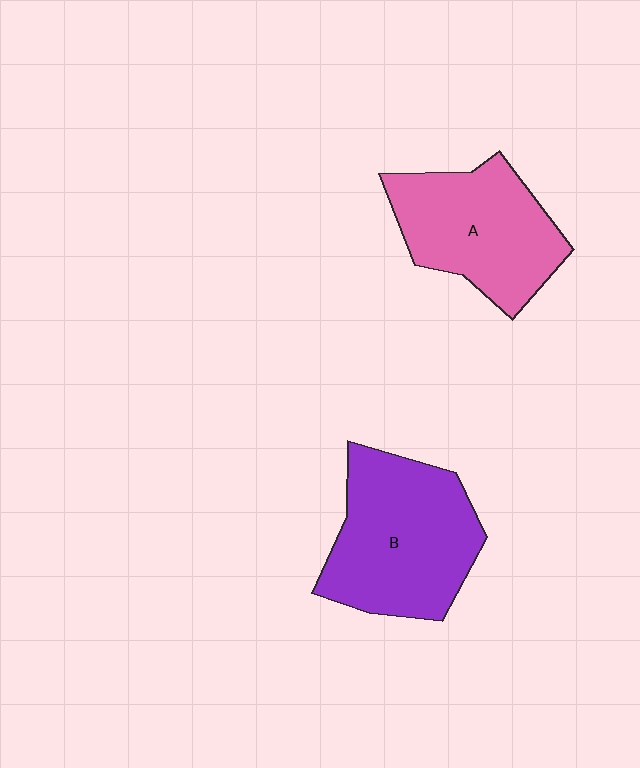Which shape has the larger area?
Shape B (purple).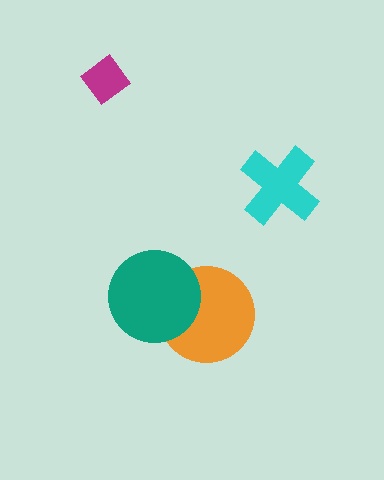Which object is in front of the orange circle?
The teal circle is in front of the orange circle.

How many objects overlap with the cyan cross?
0 objects overlap with the cyan cross.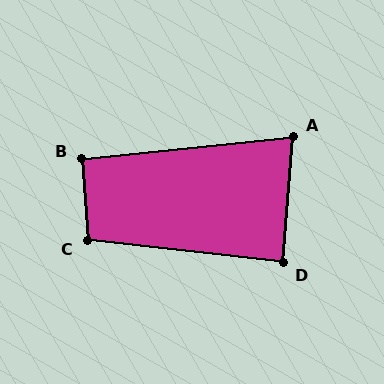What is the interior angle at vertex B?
Approximately 92 degrees (approximately right).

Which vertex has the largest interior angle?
C, at approximately 100 degrees.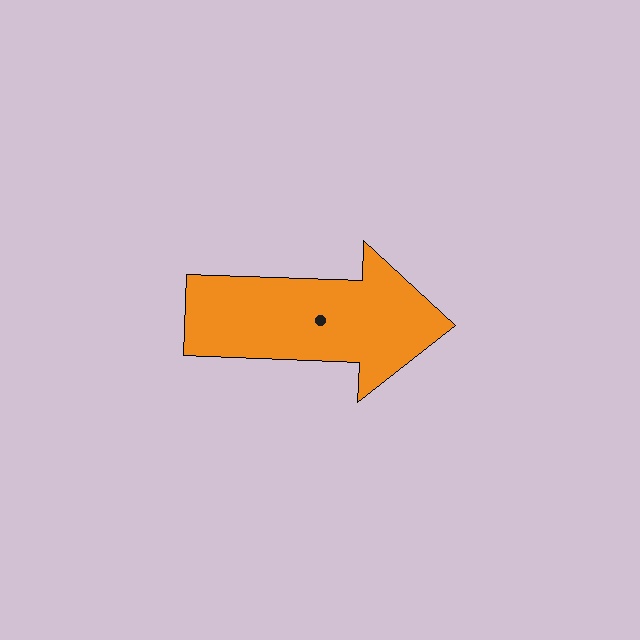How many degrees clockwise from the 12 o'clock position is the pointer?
Approximately 92 degrees.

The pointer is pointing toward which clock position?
Roughly 3 o'clock.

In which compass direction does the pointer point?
East.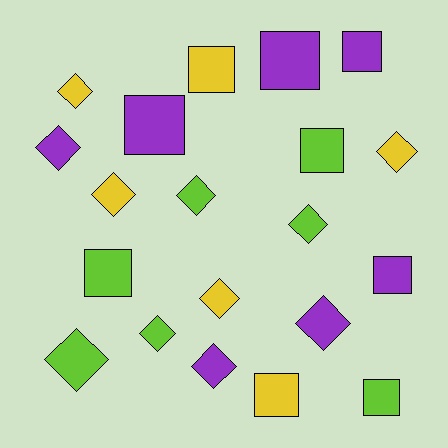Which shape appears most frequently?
Diamond, with 11 objects.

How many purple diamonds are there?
There are 3 purple diamonds.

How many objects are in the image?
There are 20 objects.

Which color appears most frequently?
Lime, with 7 objects.